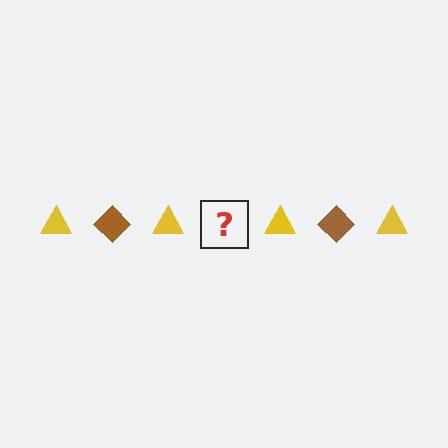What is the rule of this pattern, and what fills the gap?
The rule is that the pattern alternates between yellow triangle and brown diamond. The gap should be filled with a brown diamond.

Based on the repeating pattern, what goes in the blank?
The blank should be a brown diamond.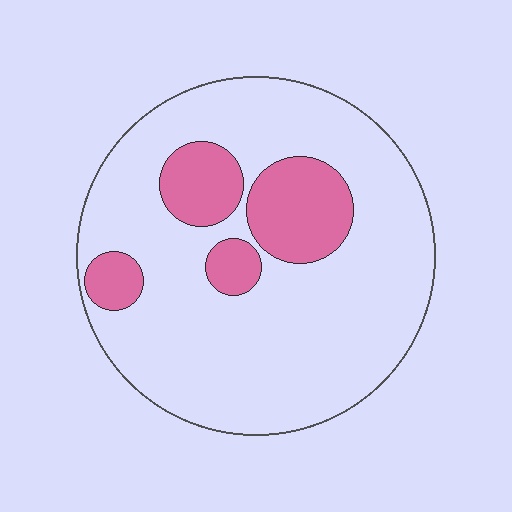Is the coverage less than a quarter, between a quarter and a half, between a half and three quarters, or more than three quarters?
Less than a quarter.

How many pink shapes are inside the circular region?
4.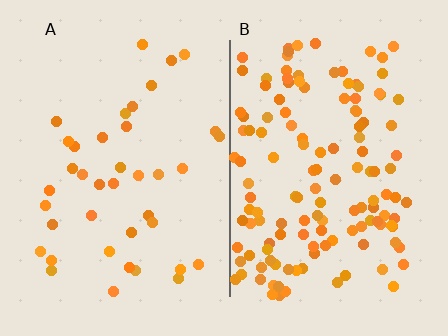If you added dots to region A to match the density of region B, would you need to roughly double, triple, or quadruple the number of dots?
Approximately triple.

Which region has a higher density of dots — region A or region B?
B (the right).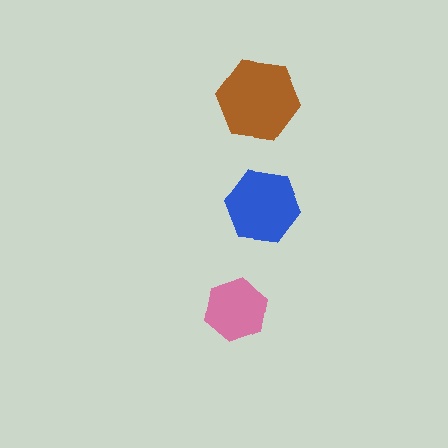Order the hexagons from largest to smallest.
the brown one, the blue one, the pink one.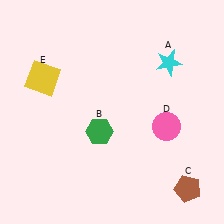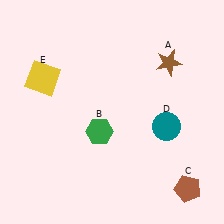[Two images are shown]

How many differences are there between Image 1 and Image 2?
There are 2 differences between the two images.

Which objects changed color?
A changed from cyan to brown. D changed from pink to teal.